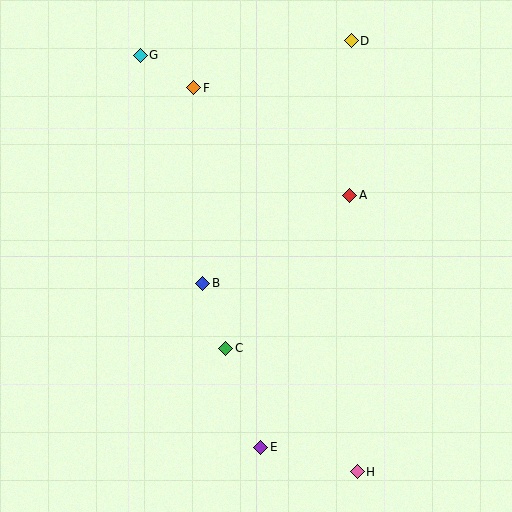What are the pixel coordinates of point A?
Point A is at (350, 195).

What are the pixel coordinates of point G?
Point G is at (140, 55).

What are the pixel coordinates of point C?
Point C is at (226, 348).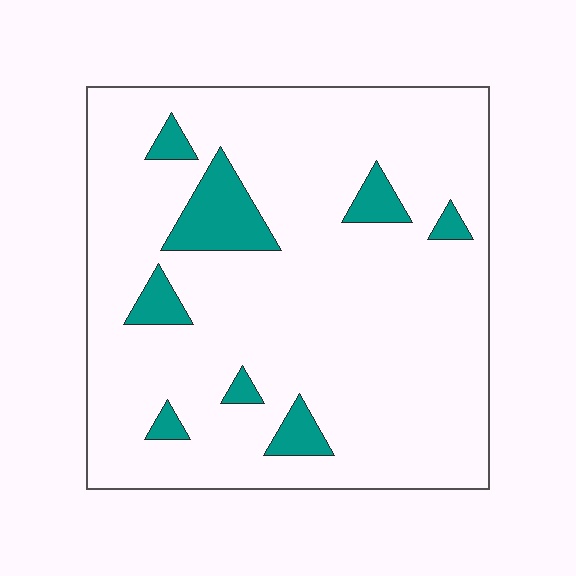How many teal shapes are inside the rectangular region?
8.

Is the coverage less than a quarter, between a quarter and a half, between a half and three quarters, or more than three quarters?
Less than a quarter.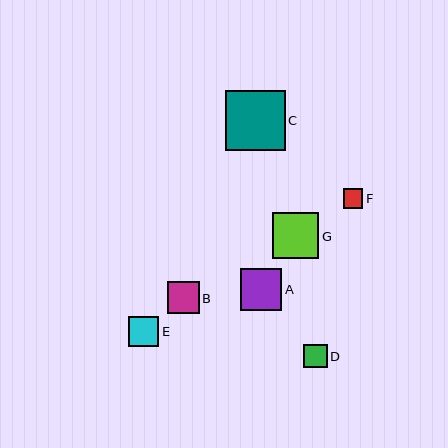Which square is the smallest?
Square F is the smallest with a size of approximately 19 pixels.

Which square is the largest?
Square C is the largest with a size of approximately 60 pixels.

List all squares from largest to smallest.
From largest to smallest: C, G, A, B, E, D, F.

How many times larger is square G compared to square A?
Square G is approximately 1.1 times the size of square A.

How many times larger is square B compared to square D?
Square B is approximately 1.3 times the size of square D.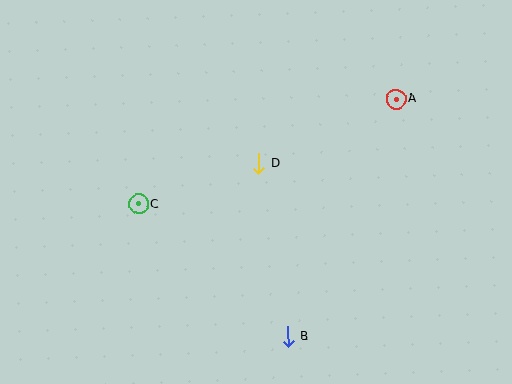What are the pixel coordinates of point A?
Point A is at (396, 99).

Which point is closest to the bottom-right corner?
Point B is closest to the bottom-right corner.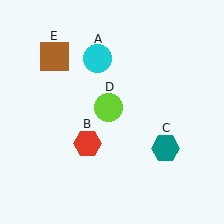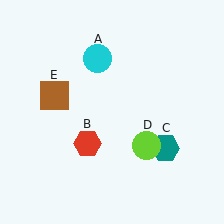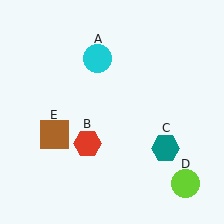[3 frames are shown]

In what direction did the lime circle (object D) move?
The lime circle (object D) moved down and to the right.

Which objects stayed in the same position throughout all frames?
Cyan circle (object A) and red hexagon (object B) and teal hexagon (object C) remained stationary.